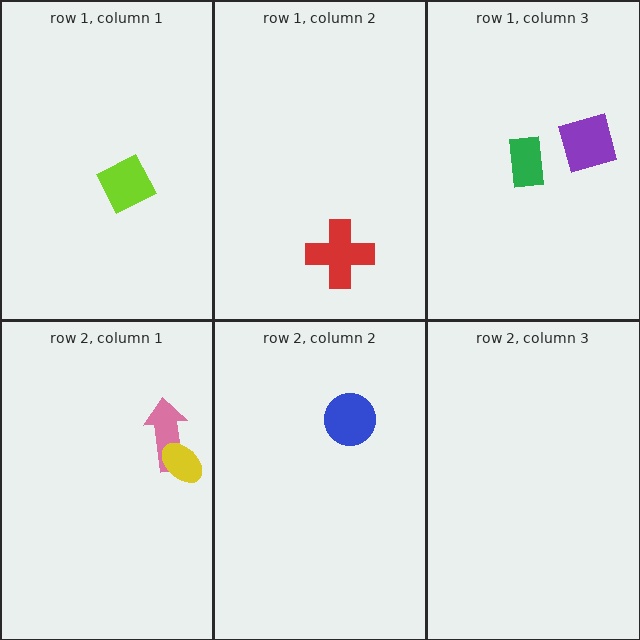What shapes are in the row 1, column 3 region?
The green rectangle, the purple square.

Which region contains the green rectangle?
The row 1, column 3 region.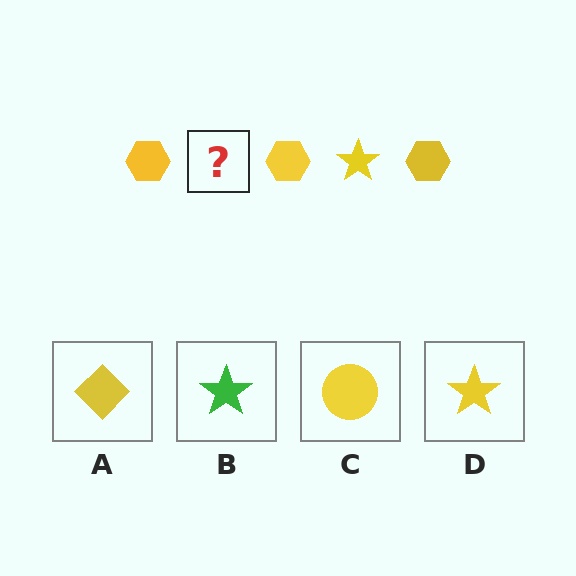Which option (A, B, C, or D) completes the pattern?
D.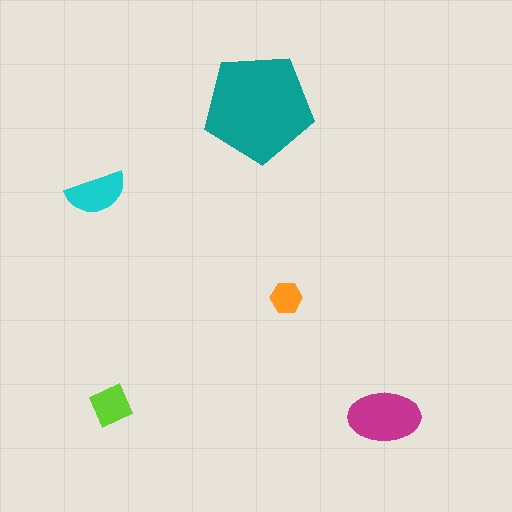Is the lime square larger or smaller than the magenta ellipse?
Smaller.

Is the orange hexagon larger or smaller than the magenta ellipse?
Smaller.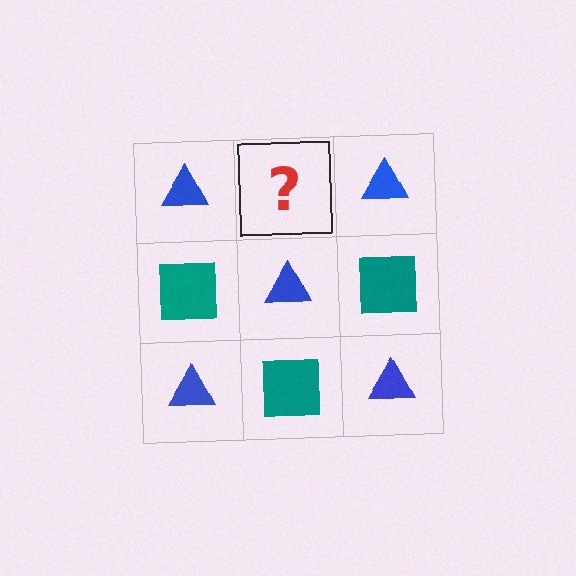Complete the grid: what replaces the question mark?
The question mark should be replaced with a teal square.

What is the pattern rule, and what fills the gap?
The rule is that it alternates blue triangle and teal square in a checkerboard pattern. The gap should be filled with a teal square.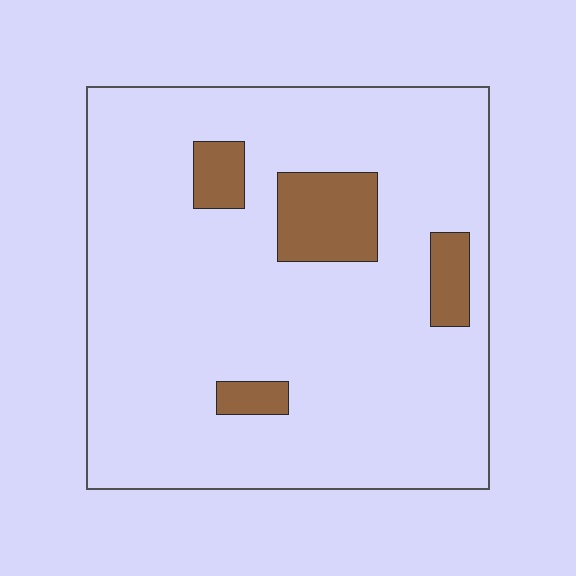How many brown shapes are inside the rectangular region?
4.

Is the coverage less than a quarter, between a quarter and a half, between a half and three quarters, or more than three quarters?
Less than a quarter.